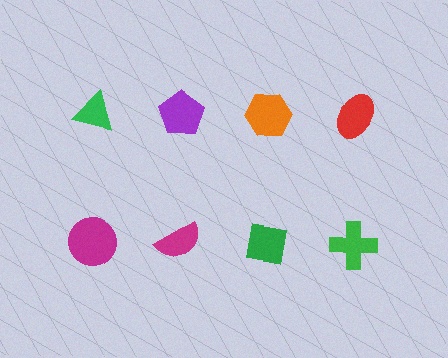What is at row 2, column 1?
A magenta circle.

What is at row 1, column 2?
A purple pentagon.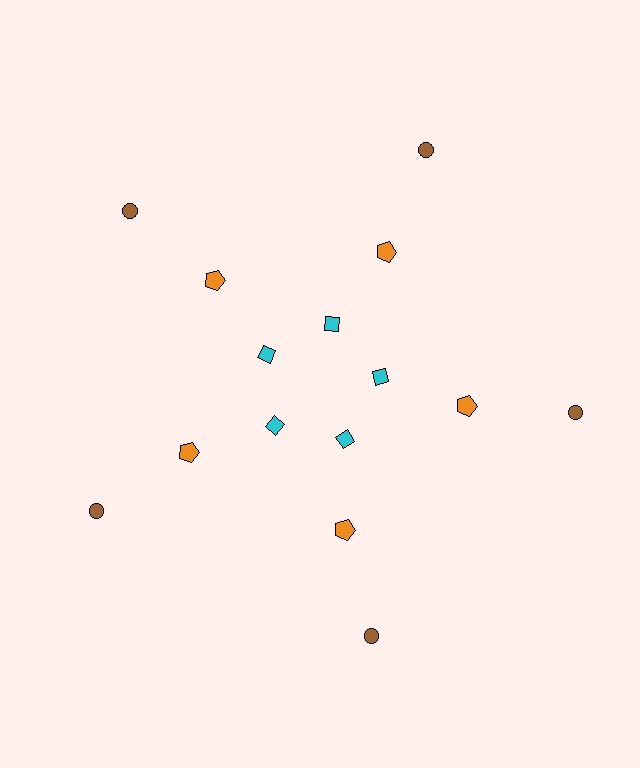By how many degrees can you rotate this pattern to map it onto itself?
The pattern maps onto itself every 72 degrees of rotation.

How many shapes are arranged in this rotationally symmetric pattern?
There are 15 shapes, arranged in 5 groups of 3.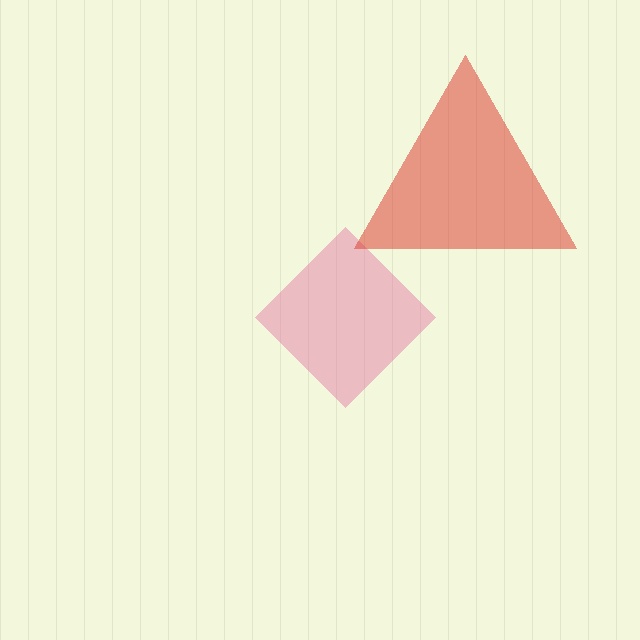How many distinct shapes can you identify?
There are 2 distinct shapes: a pink diamond, a red triangle.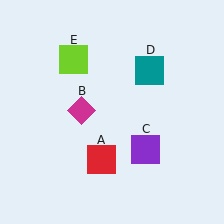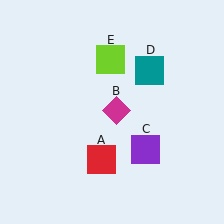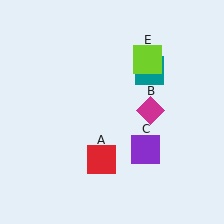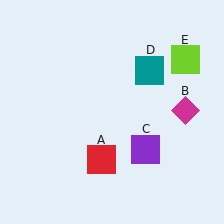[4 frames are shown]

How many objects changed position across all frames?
2 objects changed position: magenta diamond (object B), lime square (object E).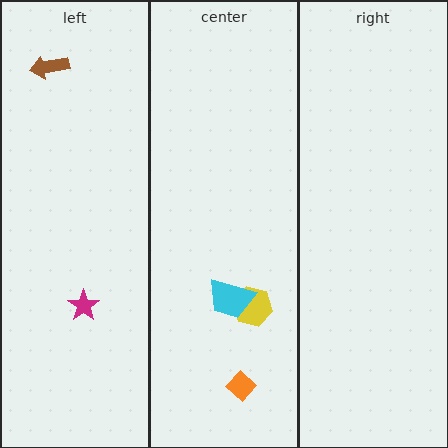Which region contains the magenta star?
The left region.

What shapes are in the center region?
The orange diamond, the yellow hexagon, the cyan trapezoid.